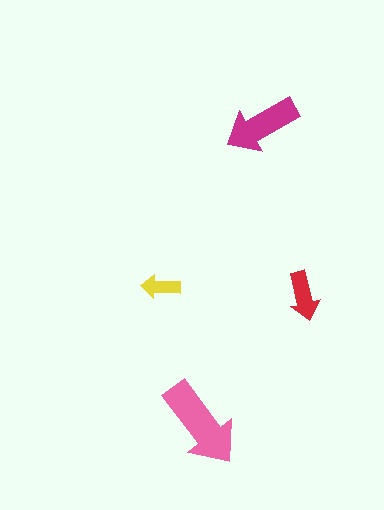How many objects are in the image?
There are 4 objects in the image.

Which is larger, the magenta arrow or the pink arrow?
The pink one.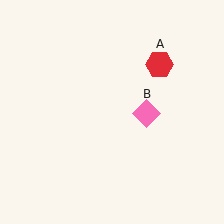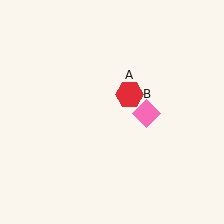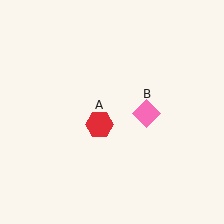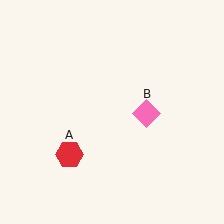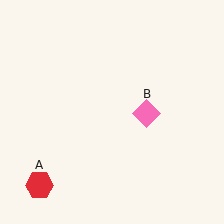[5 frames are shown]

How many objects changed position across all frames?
1 object changed position: red hexagon (object A).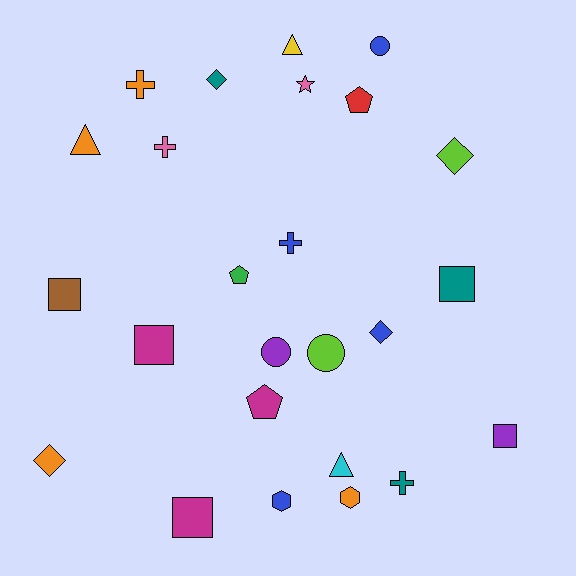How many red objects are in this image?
There is 1 red object.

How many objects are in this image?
There are 25 objects.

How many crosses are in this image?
There are 4 crosses.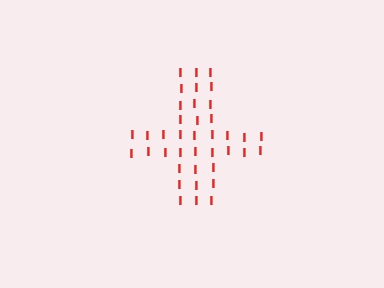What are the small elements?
The small elements are letter I's.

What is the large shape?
The large shape is a cross.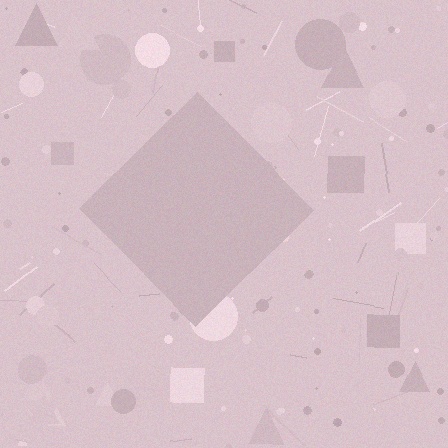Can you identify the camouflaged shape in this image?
The camouflaged shape is a diamond.